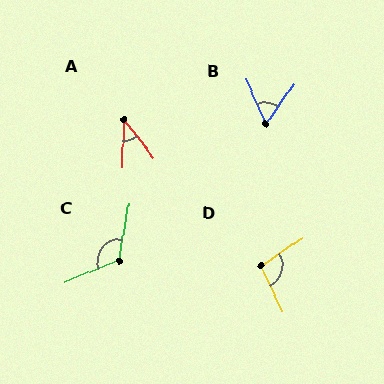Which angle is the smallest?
A, at approximately 40 degrees.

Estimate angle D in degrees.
Approximately 99 degrees.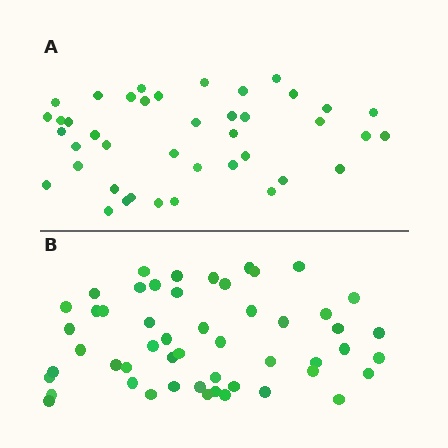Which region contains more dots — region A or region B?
Region B (the bottom region) has more dots.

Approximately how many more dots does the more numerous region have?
Region B has roughly 12 or so more dots than region A.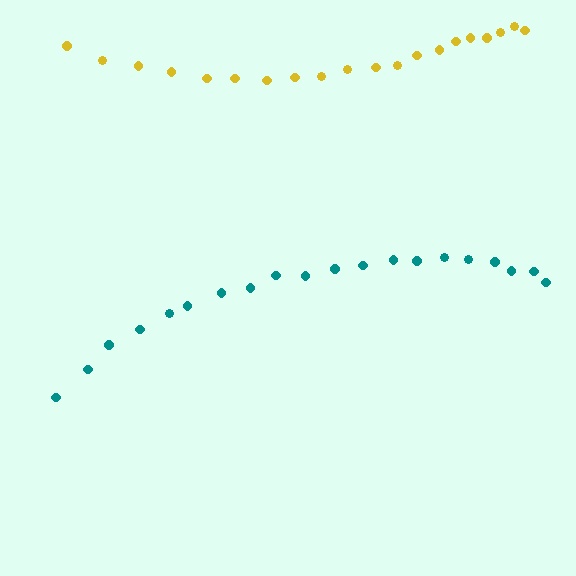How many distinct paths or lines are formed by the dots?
There are 2 distinct paths.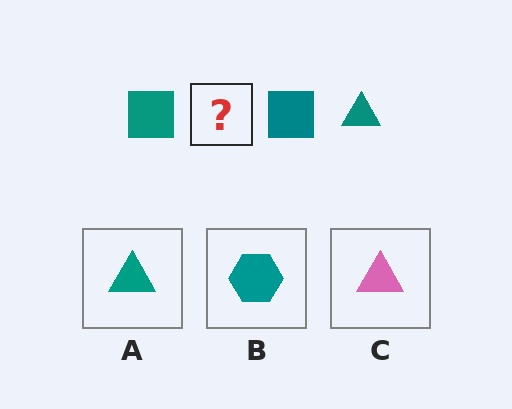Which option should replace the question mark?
Option A.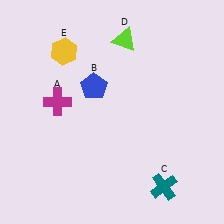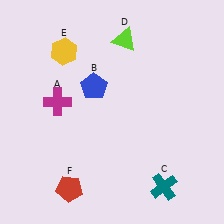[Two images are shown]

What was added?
A red pentagon (F) was added in Image 2.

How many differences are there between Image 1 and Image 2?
There is 1 difference between the two images.